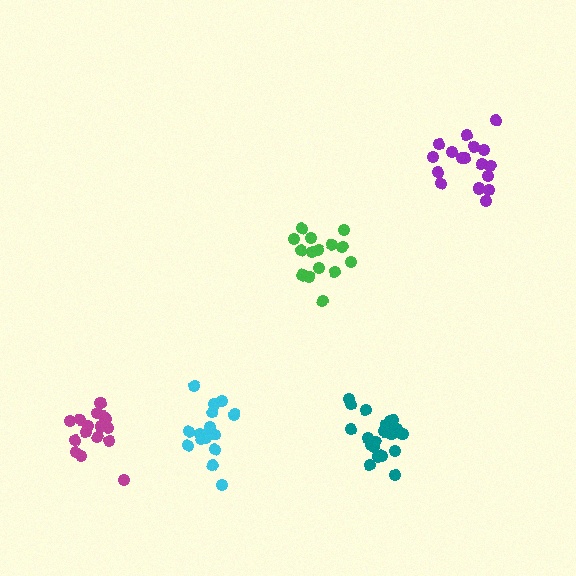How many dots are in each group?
Group 1: 20 dots, Group 2: 15 dots, Group 3: 15 dots, Group 4: 16 dots, Group 5: 17 dots (83 total).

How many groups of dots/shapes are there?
There are 5 groups.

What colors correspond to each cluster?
The clusters are colored: teal, green, cyan, magenta, purple.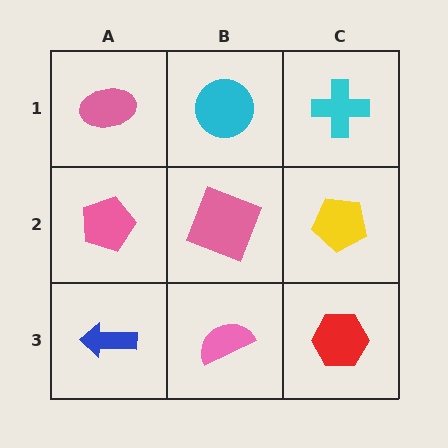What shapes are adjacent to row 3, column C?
A yellow pentagon (row 2, column C), a pink semicircle (row 3, column B).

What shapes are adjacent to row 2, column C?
A cyan cross (row 1, column C), a red hexagon (row 3, column C), a pink square (row 2, column B).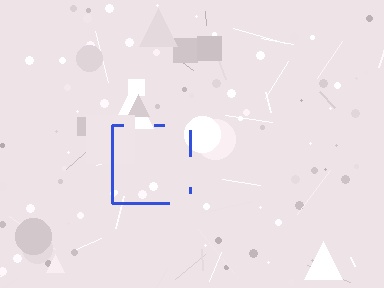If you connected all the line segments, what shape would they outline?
They would outline a square.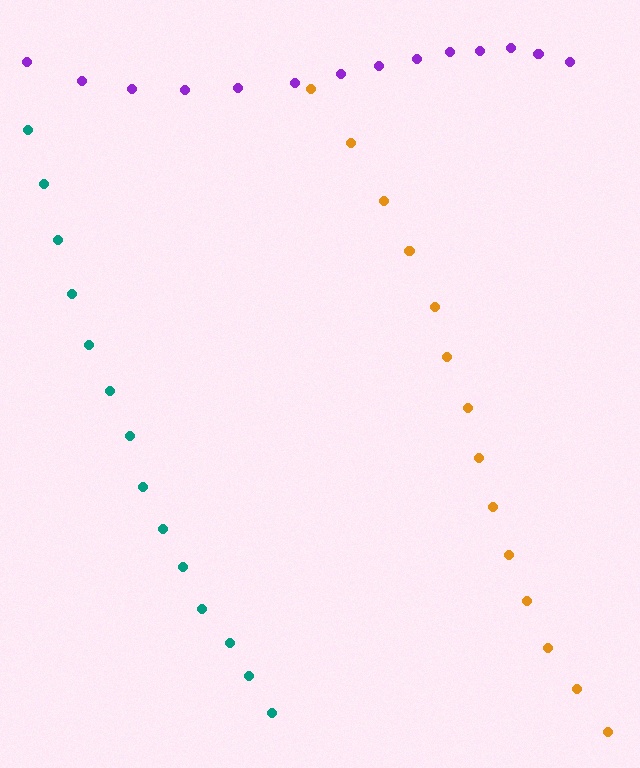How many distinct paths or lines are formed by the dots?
There are 3 distinct paths.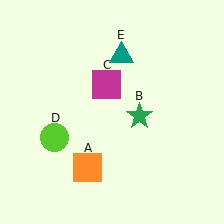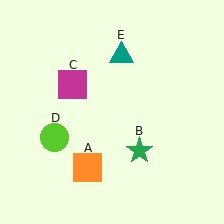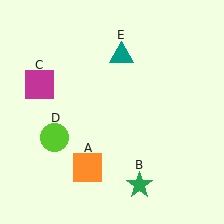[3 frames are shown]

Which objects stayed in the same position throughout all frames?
Orange square (object A) and lime circle (object D) and teal triangle (object E) remained stationary.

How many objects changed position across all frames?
2 objects changed position: green star (object B), magenta square (object C).